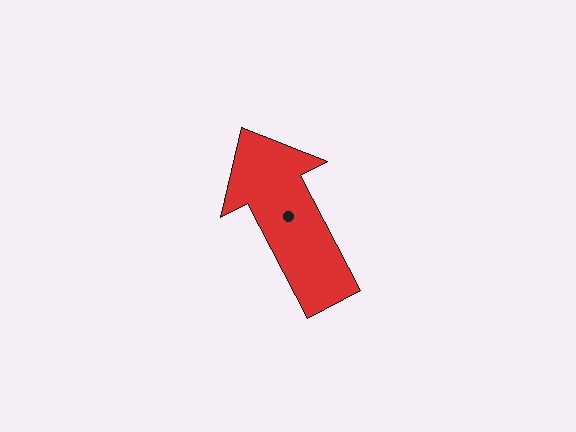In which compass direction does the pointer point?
Northwest.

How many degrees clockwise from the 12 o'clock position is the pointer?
Approximately 332 degrees.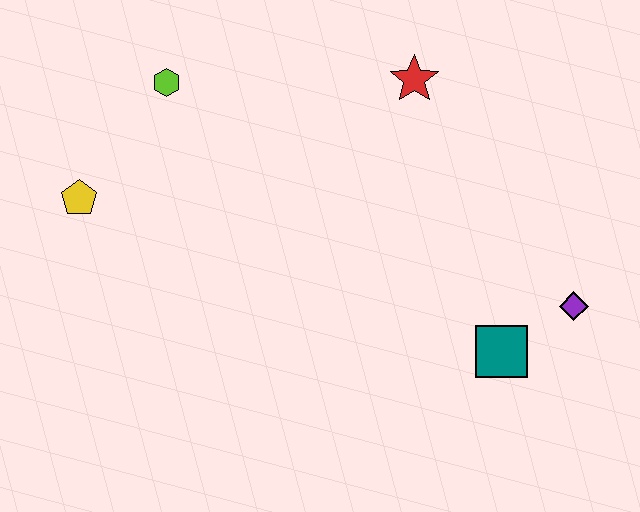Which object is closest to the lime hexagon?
The yellow pentagon is closest to the lime hexagon.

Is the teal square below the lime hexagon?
Yes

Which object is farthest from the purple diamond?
The yellow pentagon is farthest from the purple diamond.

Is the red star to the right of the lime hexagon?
Yes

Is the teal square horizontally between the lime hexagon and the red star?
No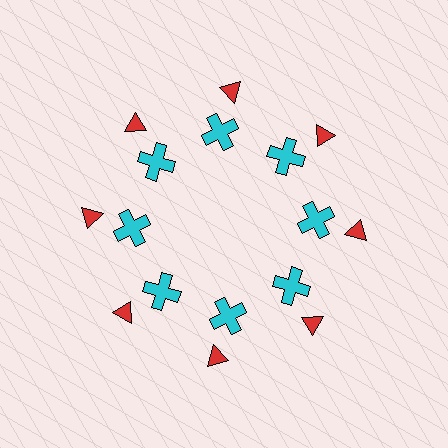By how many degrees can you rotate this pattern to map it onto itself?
The pattern maps onto itself every 45 degrees of rotation.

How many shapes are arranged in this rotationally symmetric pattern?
There are 16 shapes, arranged in 8 groups of 2.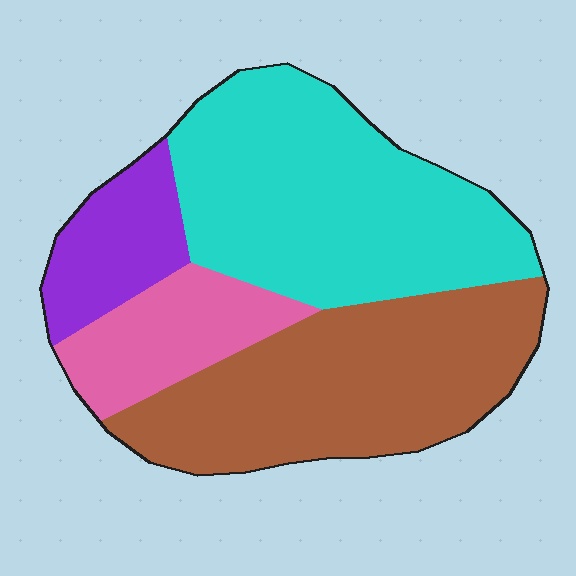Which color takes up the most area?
Cyan, at roughly 40%.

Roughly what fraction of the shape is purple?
Purple takes up less than a sixth of the shape.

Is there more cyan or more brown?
Cyan.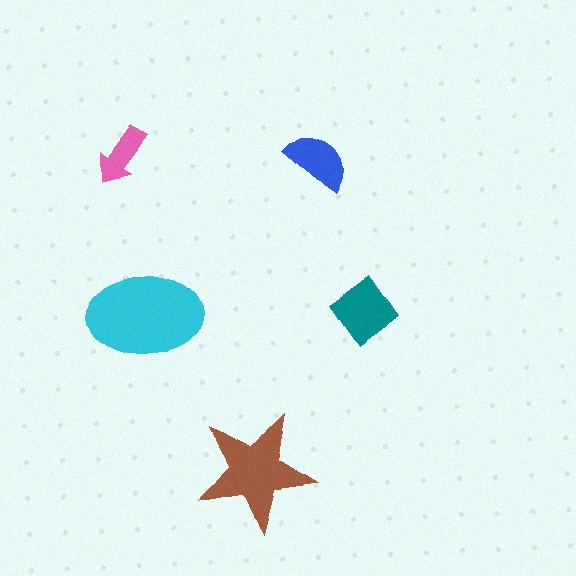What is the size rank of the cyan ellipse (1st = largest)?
1st.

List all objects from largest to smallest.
The cyan ellipse, the brown star, the teal diamond, the blue semicircle, the pink arrow.